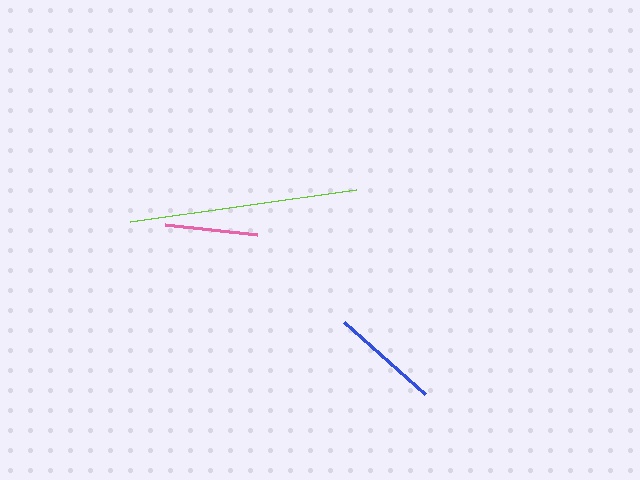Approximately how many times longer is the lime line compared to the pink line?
The lime line is approximately 2.5 times the length of the pink line.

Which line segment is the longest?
The lime line is the longest at approximately 228 pixels.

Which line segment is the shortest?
The pink line is the shortest at approximately 92 pixels.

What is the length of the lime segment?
The lime segment is approximately 228 pixels long.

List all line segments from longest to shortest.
From longest to shortest: lime, blue, pink.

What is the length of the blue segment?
The blue segment is approximately 108 pixels long.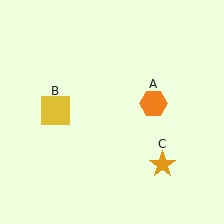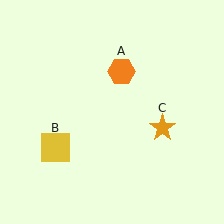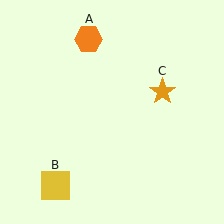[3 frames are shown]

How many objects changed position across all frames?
3 objects changed position: orange hexagon (object A), yellow square (object B), orange star (object C).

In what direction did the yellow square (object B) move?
The yellow square (object B) moved down.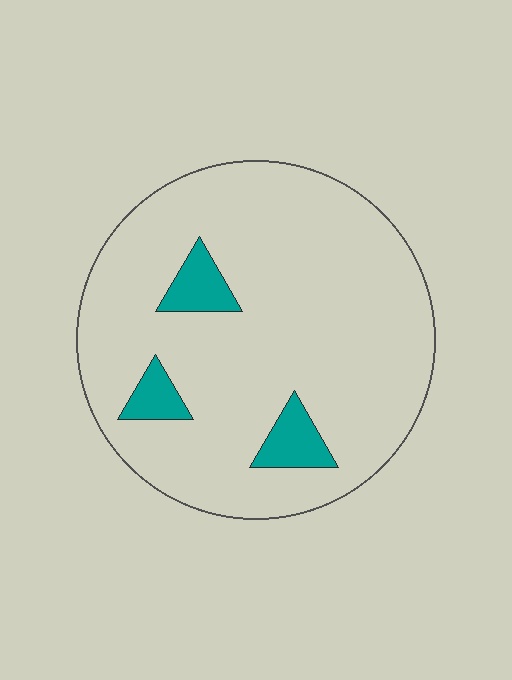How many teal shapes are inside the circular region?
3.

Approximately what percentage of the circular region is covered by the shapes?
Approximately 10%.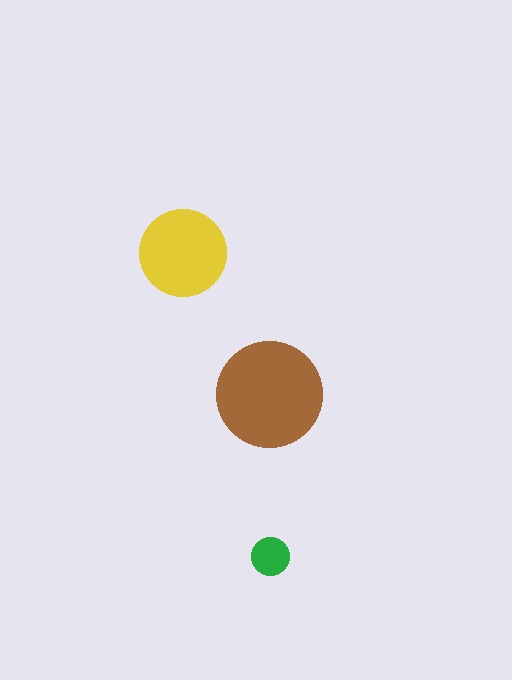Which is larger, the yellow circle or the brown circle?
The brown one.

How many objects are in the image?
There are 3 objects in the image.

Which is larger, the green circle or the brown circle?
The brown one.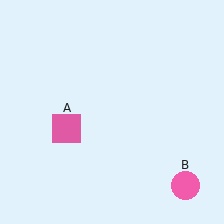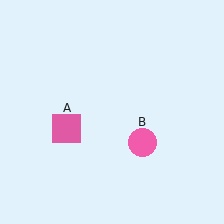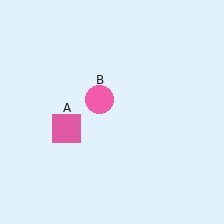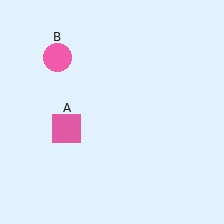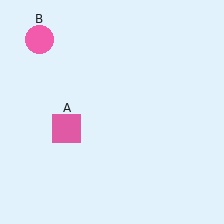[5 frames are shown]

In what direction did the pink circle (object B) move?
The pink circle (object B) moved up and to the left.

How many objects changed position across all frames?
1 object changed position: pink circle (object B).